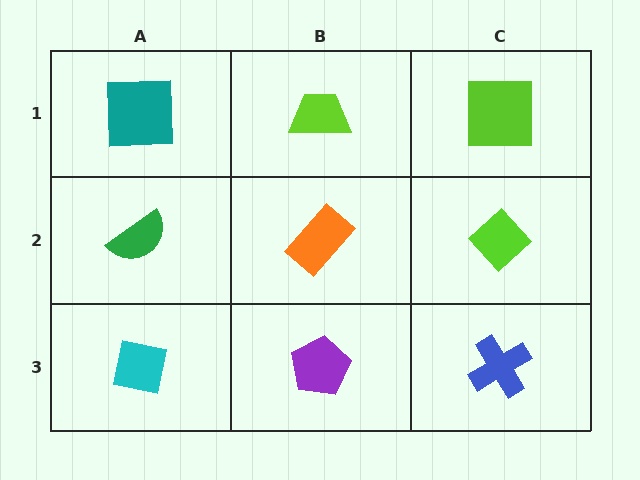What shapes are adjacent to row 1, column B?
An orange rectangle (row 2, column B), a teal square (row 1, column A), a lime square (row 1, column C).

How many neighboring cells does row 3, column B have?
3.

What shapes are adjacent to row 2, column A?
A teal square (row 1, column A), a cyan square (row 3, column A), an orange rectangle (row 2, column B).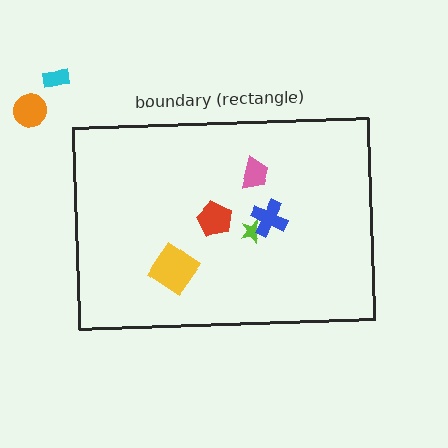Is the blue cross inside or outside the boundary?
Inside.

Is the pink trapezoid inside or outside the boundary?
Inside.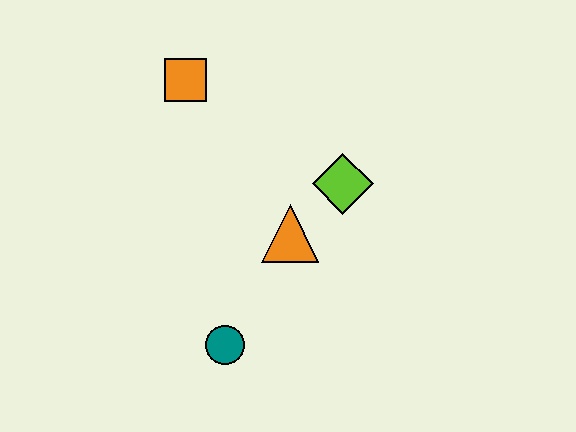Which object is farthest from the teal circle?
The orange square is farthest from the teal circle.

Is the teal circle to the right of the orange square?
Yes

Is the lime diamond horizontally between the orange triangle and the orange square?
No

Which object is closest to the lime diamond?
The orange triangle is closest to the lime diamond.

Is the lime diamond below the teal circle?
No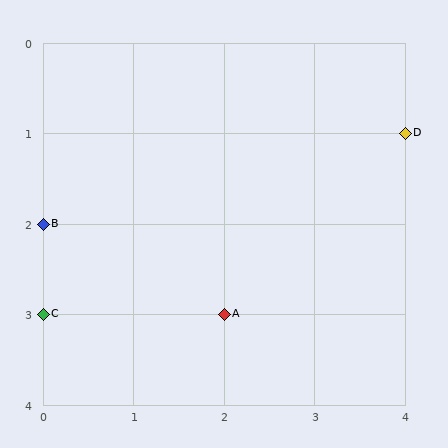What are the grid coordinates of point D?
Point D is at grid coordinates (4, 1).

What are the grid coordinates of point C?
Point C is at grid coordinates (0, 3).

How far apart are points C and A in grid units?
Points C and A are 2 columns apart.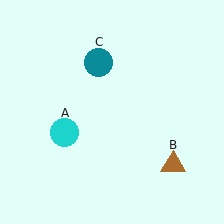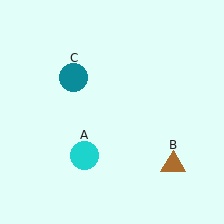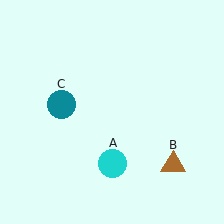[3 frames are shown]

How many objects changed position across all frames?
2 objects changed position: cyan circle (object A), teal circle (object C).